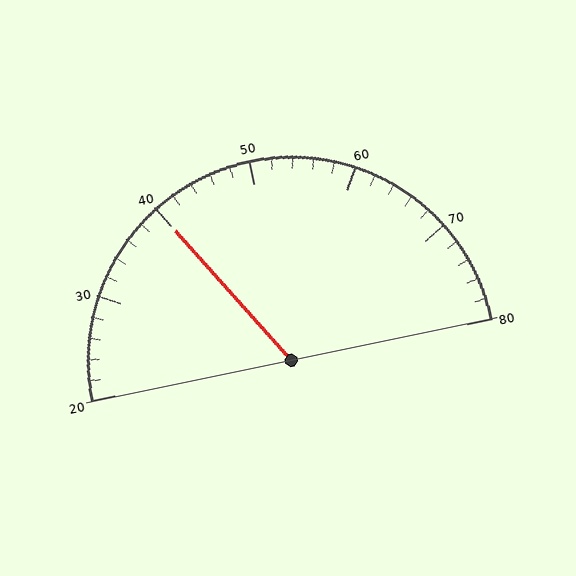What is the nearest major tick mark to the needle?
The nearest major tick mark is 40.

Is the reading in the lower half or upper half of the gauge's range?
The reading is in the lower half of the range (20 to 80).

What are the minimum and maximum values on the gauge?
The gauge ranges from 20 to 80.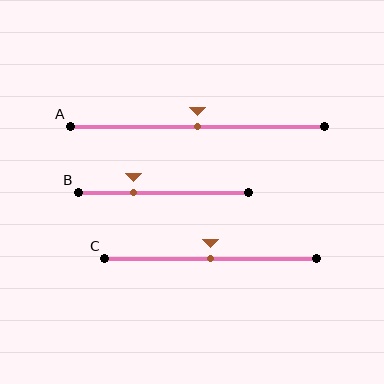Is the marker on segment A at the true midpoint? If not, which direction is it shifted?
Yes, the marker on segment A is at the true midpoint.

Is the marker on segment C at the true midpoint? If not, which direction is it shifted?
Yes, the marker on segment C is at the true midpoint.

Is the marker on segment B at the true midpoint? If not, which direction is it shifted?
No, the marker on segment B is shifted to the left by about 18% of the segment length.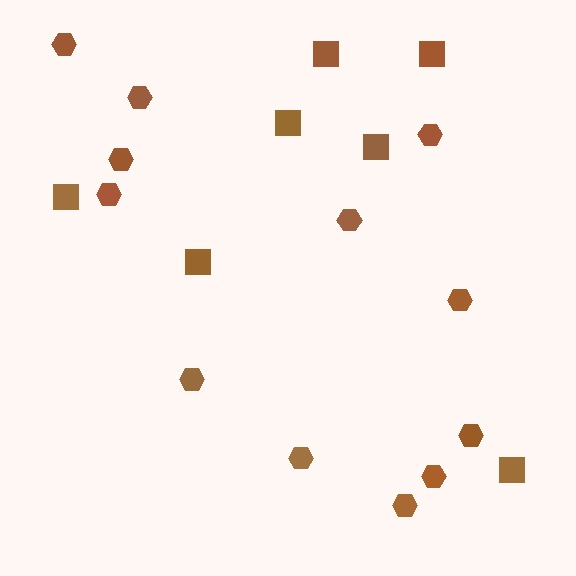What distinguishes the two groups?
There are 2 groups: one group of hexagons (12) and one group of squares (7).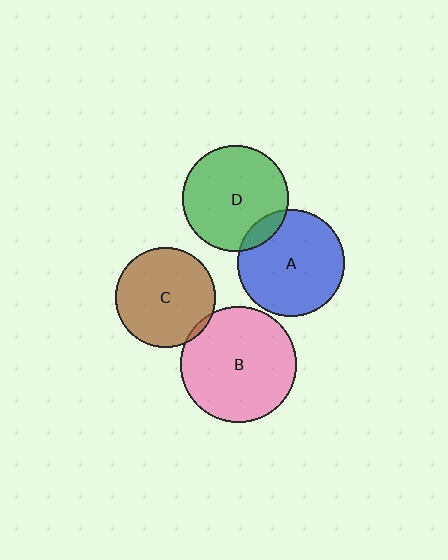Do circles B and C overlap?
Yes.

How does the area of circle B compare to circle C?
Approximately 1.3 times.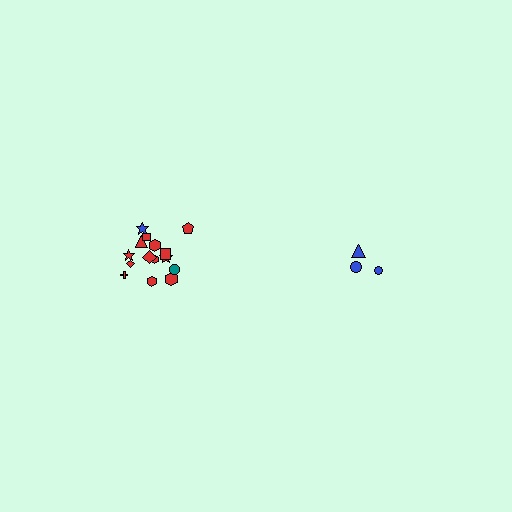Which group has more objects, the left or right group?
The left group.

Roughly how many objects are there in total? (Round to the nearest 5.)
Roughly 20 objects in total.